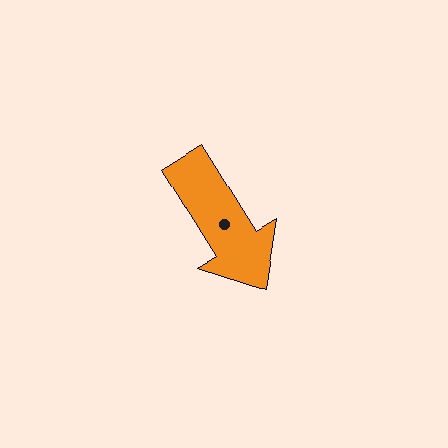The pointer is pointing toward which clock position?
Roughly 5 o'clock.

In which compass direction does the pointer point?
Southeast.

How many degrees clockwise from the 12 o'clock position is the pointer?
Approximately 148 degrees.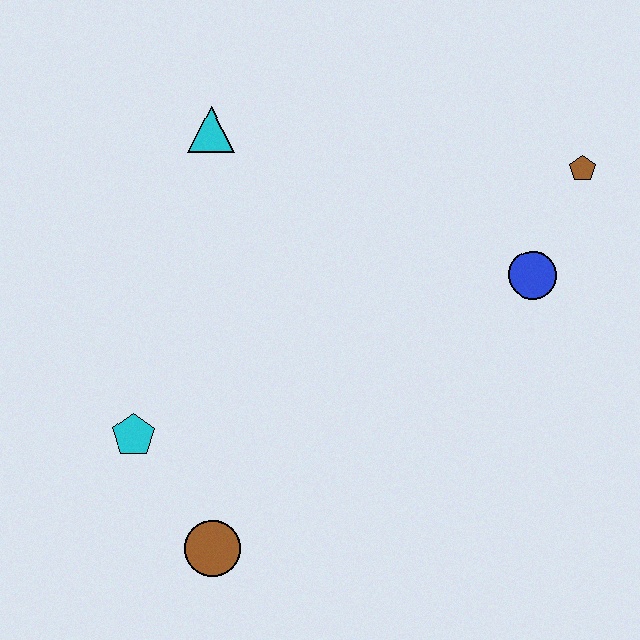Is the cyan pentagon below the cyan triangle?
Yes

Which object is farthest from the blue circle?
The cyan pentagon is farthest from the blue circle.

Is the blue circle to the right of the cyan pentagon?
Yes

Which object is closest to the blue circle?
The brown pentagon is closest to the blue circle.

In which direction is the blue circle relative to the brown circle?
The blue circle is to the right of the brown circle.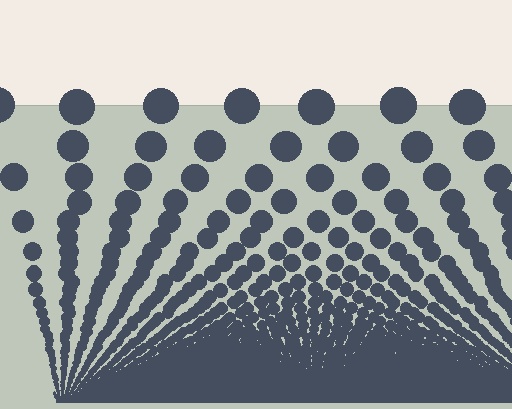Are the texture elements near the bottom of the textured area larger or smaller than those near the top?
Smaller. The gradient is inverted — elements near the bottom are smaller and denser.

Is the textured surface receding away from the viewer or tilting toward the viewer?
The surface appears to tilt toward the viewer. Texture elements get larger and sparser toward the top.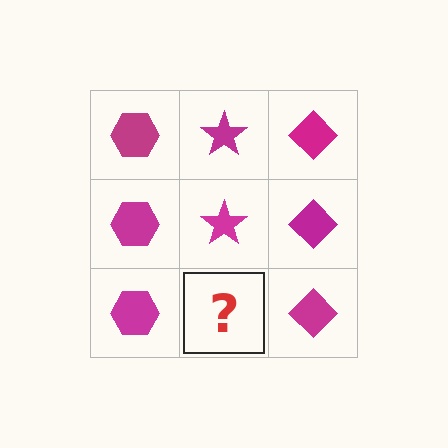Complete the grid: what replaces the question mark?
The question mark should be replaced with a magenta star.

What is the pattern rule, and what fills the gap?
The rule is that each column has a consistent shape. The gap should be filled with a magenta star.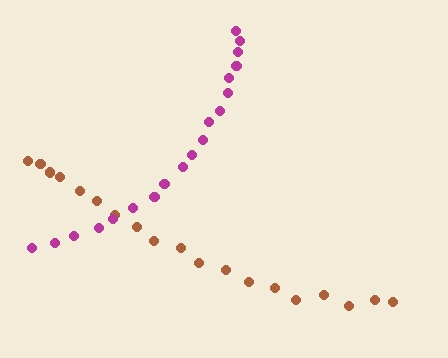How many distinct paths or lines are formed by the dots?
There are 2 distinct paths.